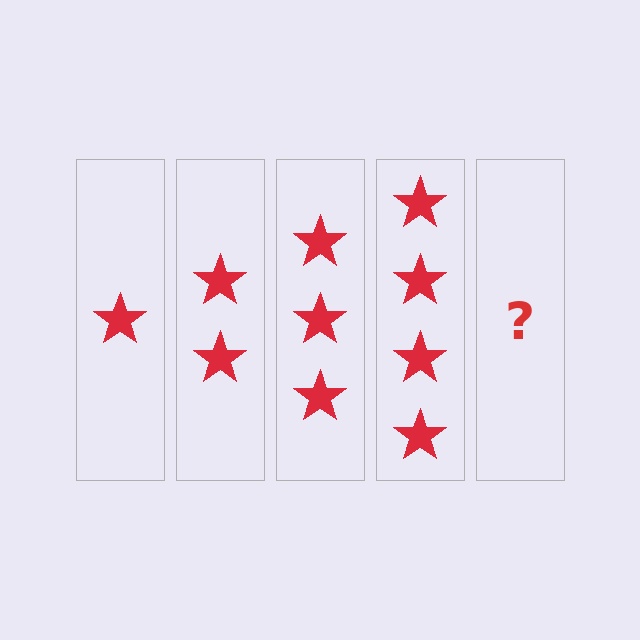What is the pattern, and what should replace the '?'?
The pattern is that each step adds one more star. The '?' should be 5 stars.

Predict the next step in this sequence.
The next step is 5 stars.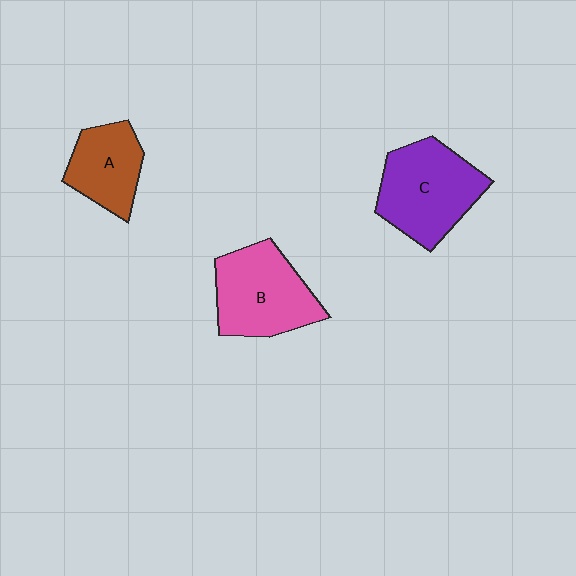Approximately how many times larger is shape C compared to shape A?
Approximately 1.5 times.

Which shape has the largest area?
Shape C (purple).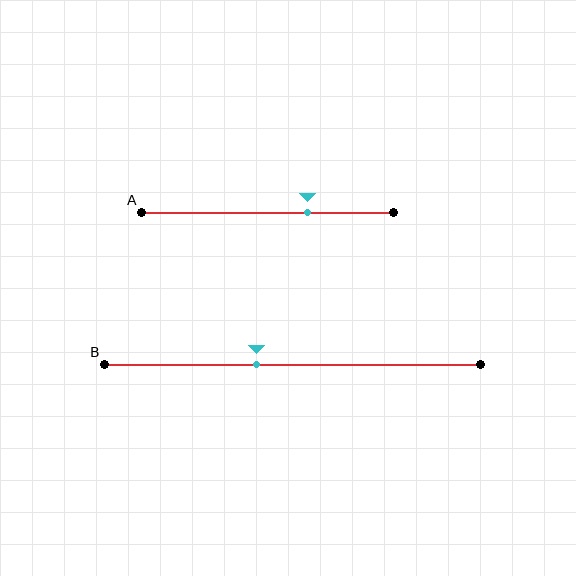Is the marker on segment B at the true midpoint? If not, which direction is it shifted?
No, the marker on segment B is shifted to the left by about 10% of the segment length.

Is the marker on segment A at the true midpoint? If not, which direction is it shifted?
No, the marker on segment A is shifted to the right by about 16% of the segment length.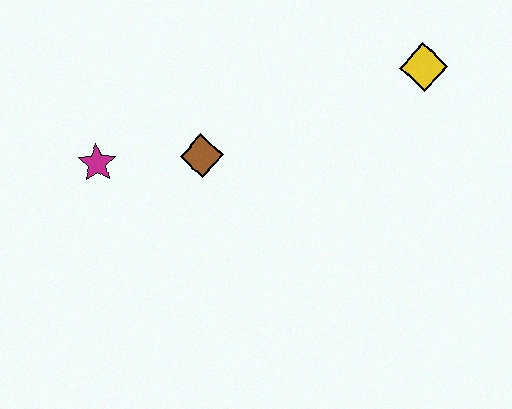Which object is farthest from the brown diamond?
The yellow diamond is farthest from the brown diamond.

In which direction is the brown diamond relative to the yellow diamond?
The brown diamond is to the left of the yellow diamond.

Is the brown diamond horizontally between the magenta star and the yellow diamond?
Yes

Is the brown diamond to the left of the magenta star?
No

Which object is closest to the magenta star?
The brown diamond is closest to the magenta star.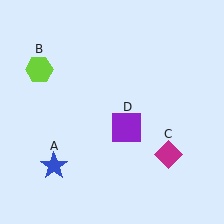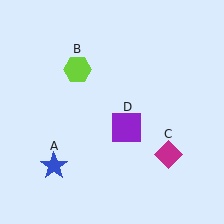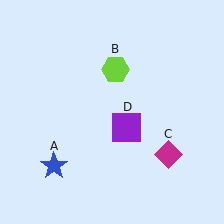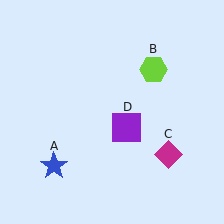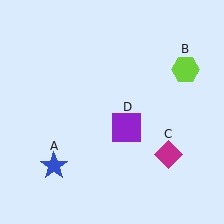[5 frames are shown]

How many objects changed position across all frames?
1 object changed position: lime hexagon (object B).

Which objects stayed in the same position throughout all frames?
Blue star (object A) and magenta diamond (object C) and purple square (object D) remained stationary.